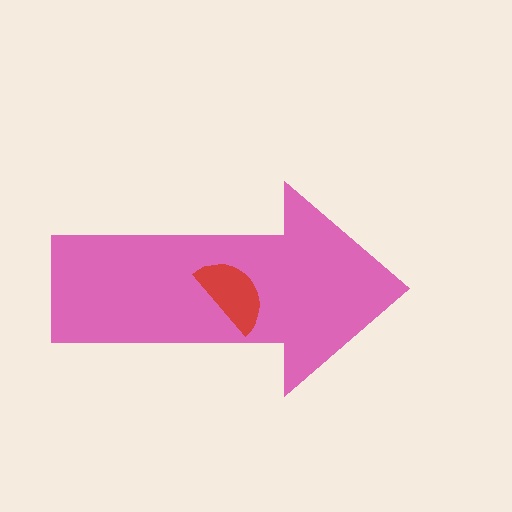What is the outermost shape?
The pink arrow.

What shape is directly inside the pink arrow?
The red semicircle.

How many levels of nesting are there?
2.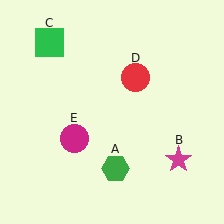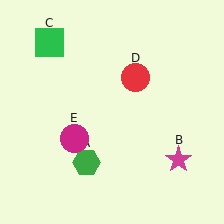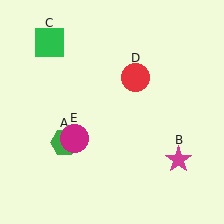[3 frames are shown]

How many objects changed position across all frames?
1 object changed position: green hexagon (object A).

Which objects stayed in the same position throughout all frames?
Magenta star (object B) and green square (object C) and red circle (object D) and magenta circle (object E) remained stationary.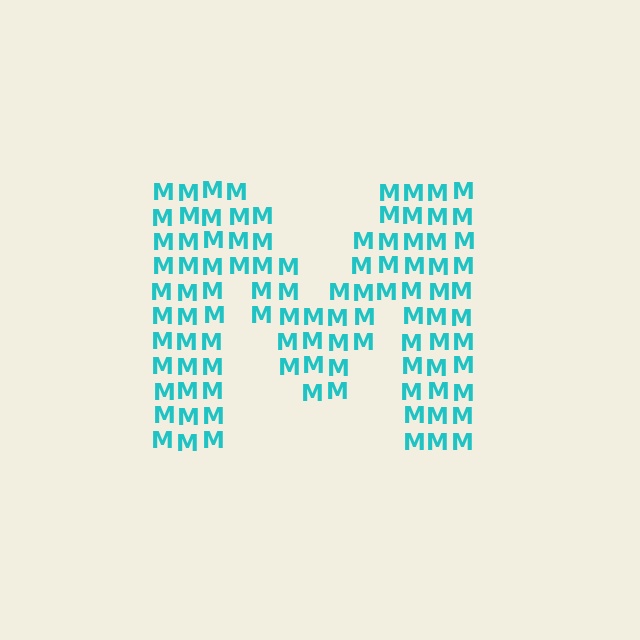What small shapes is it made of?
It is made of small letter M's.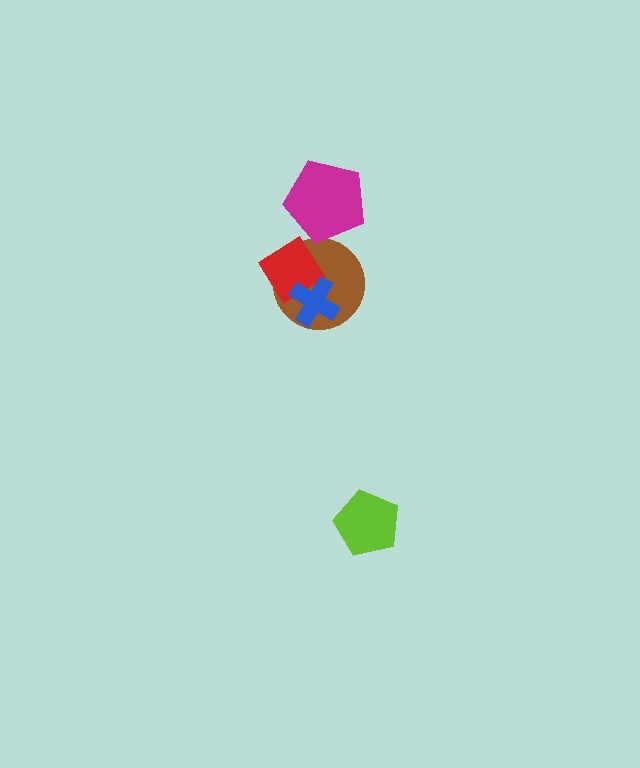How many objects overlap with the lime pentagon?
0 objects overlap with the lime pentagon.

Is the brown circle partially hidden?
Yes, it is partially covered by another shape.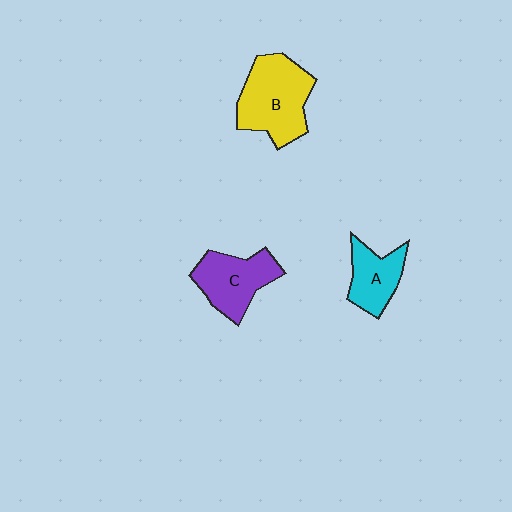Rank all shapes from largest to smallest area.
From largest to smallest: B (yellow), C (purple), A (cyan).